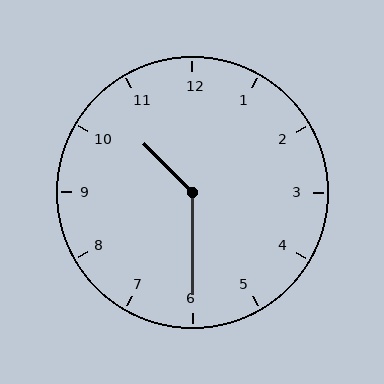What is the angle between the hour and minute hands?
Approximately 135 degrees.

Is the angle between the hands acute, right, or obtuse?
It is obtuse.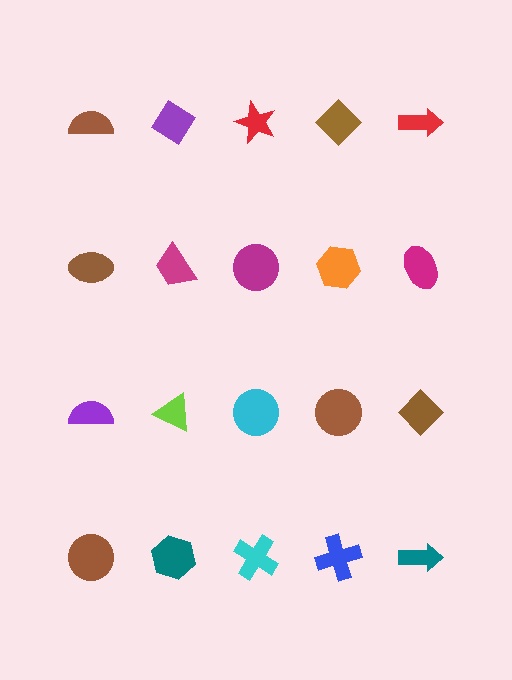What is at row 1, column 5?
A red arrow.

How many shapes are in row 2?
5 shapes.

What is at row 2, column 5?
A magenta ellipse.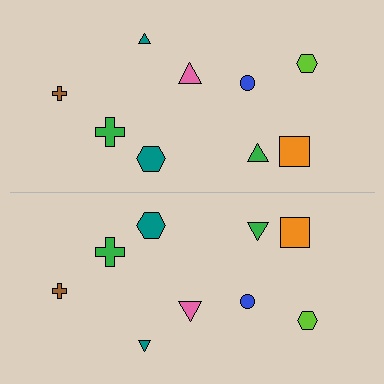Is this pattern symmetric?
Yes, this pattern has bilateral (reflection) symmetry.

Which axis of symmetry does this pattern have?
The pattern has a horizontal axis of symmetry running through the center of the image.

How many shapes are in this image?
There are 18 shapes in this image.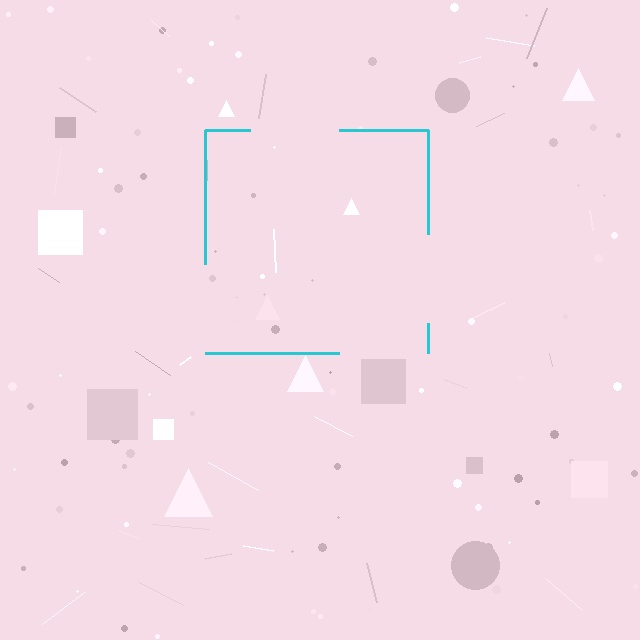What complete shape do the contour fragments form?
The contour fragments form a square.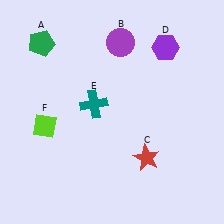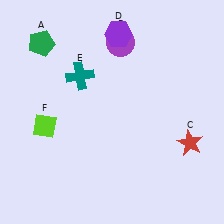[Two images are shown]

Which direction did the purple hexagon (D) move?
The purple hexagon (D) moved left.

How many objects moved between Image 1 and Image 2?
3 objects moved between the two images.